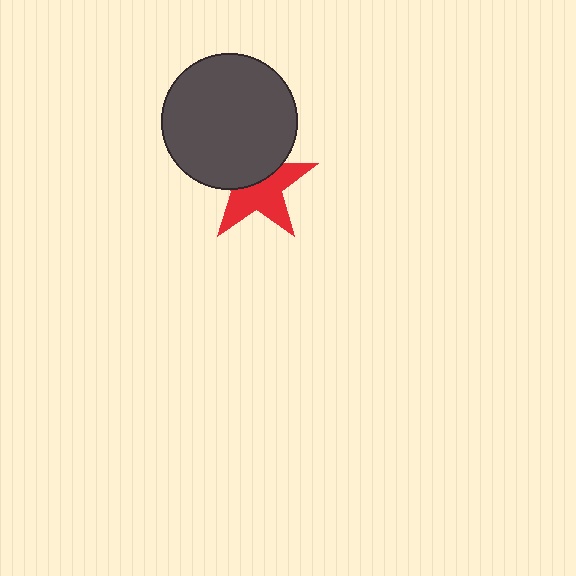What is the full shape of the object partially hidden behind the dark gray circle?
The partially hidden object is a red star.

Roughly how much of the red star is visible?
About half of it is visible (roughly 56%).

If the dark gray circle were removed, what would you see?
You would see the complete red star.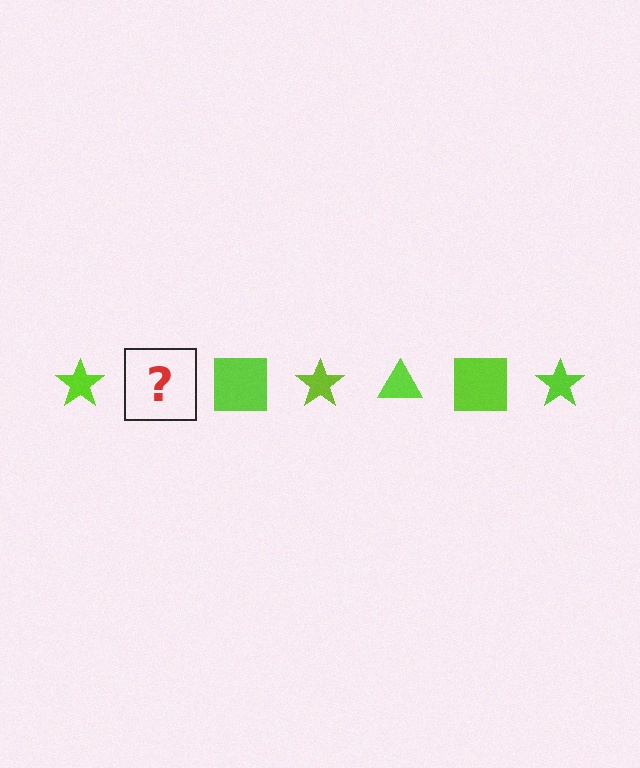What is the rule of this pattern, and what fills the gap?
The rule is that the pattern cycles through star, triangle, square shapes in lime. The gap should be filled with a lime triangle.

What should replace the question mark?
The question mark should be replaced with a lime triangle.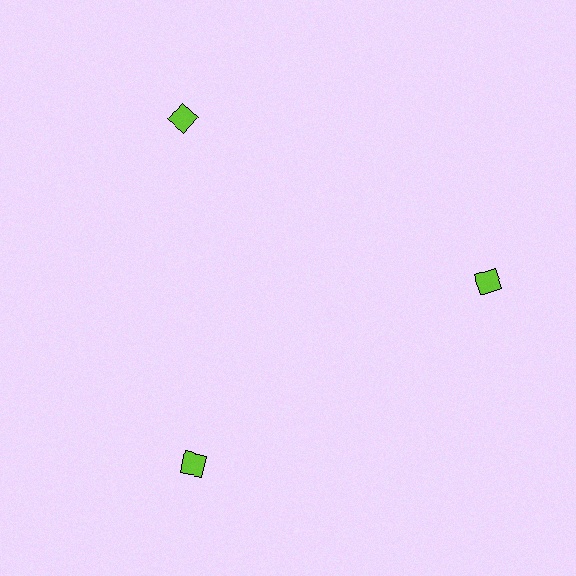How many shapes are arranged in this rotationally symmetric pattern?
There are 3 shapes, arranged in 3 groups of 1.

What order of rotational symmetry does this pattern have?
This pattern has 3-fold rotational symmetry.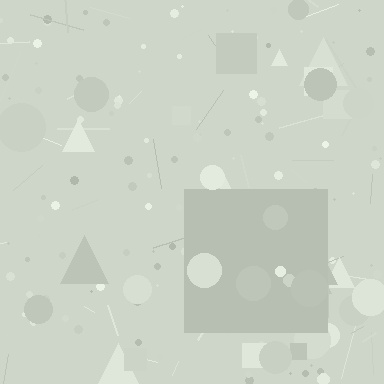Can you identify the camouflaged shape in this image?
The camouflaged shape is a square.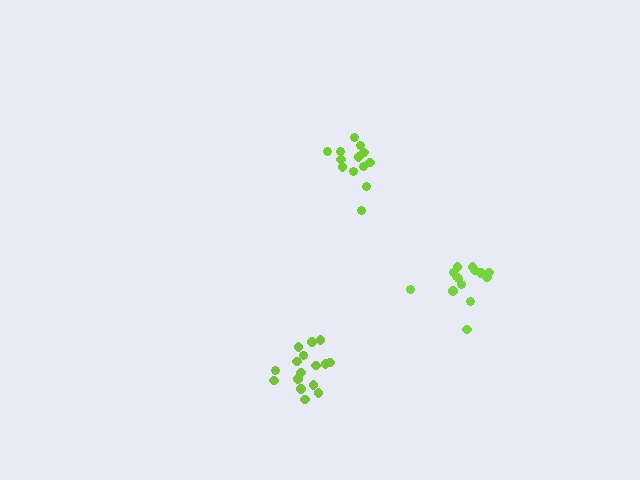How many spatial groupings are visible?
There are 3 spatial groupings.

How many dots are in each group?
Group 1: 14 dots, Group 2: 16 dots, Group 3: 14 dots (44 total).